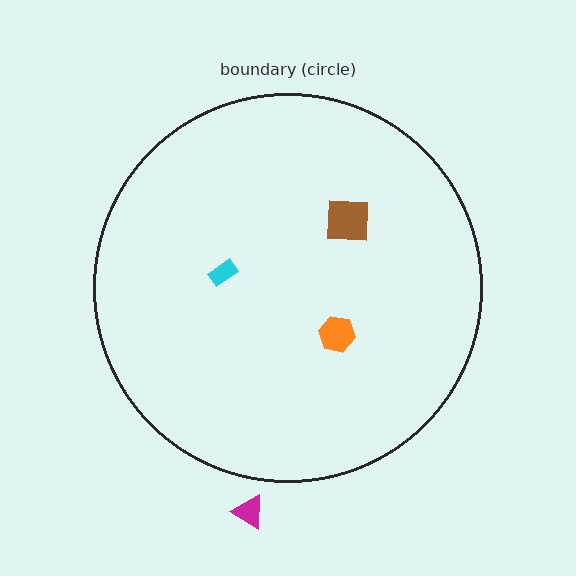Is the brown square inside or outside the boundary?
Inside.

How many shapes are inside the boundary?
3 inside, 1 outside.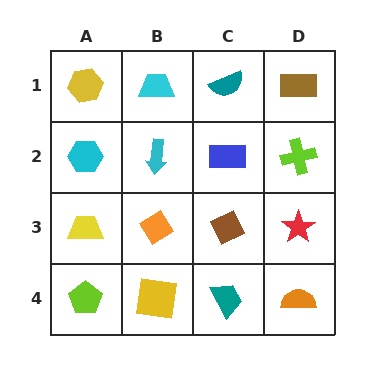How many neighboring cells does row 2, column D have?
3.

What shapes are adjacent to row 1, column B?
A cyan arrow (row 2, column B), a yellow hexagon (row 1, column A), a teal semicircle (row 1, column C).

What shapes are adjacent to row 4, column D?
A red star (row 3, column D), a teal trapezoid (row 4, column C).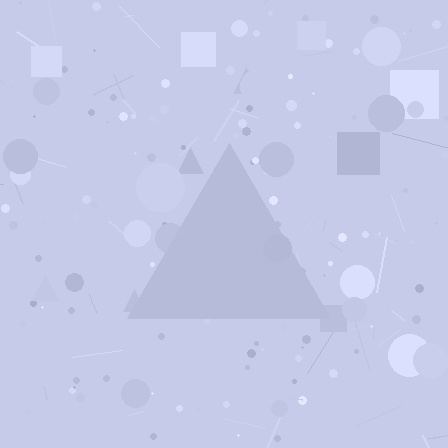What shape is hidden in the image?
A triangle is hidden in the image.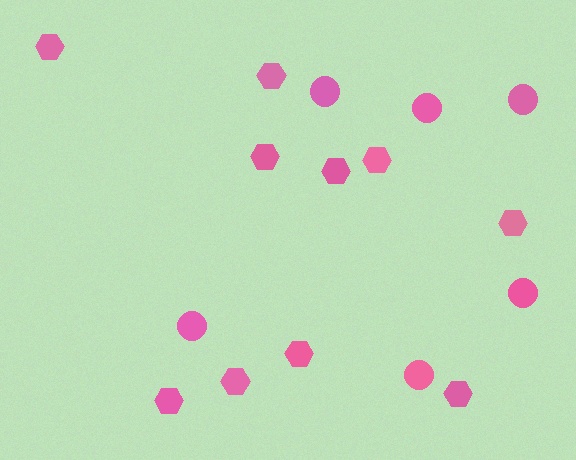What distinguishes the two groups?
There are 2 groups: one group of circles (6) and one group of hexagons (10).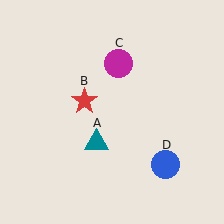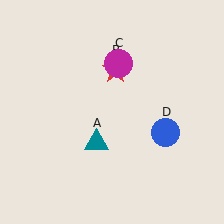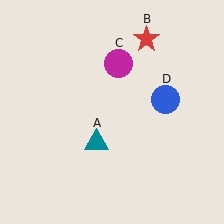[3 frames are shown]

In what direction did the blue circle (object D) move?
The blue circle (object D) moved up.